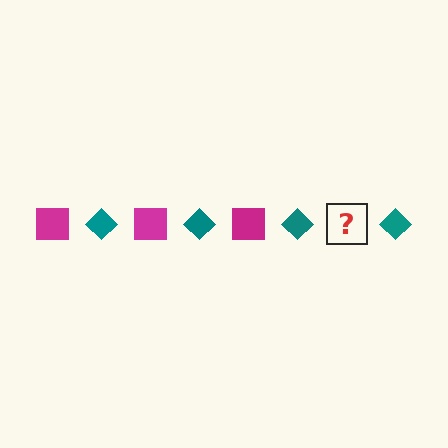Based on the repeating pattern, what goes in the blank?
The blank should be a magenta square.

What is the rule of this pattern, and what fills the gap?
The rule is that the pattern alternates between magenta square and teal diamond. The gap should be filled with a magenta square.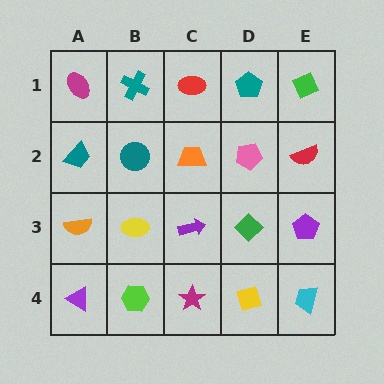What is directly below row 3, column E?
A cyan trapezoid.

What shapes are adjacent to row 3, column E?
A red semicircle (row 2, column E), a cyan trapezoid (row 4, column E), a green diamond (row 3, column D).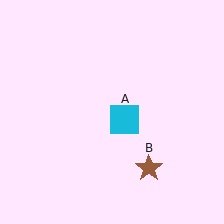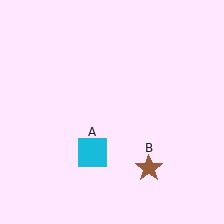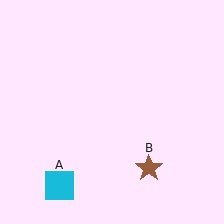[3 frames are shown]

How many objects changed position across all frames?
1 object changed position: cyan square (object A).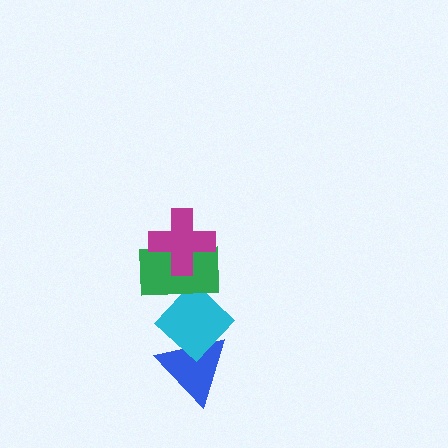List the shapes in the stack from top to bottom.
From top to bottom: the magenta cross, the green rectangle, the cyan diamond, the blue triangle.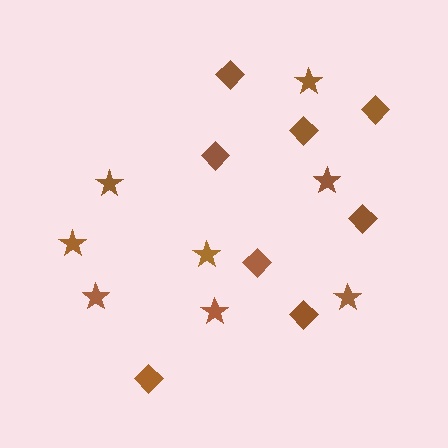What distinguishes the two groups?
There are 2 groups: one group of diamonds (8) and one group of stars (8).